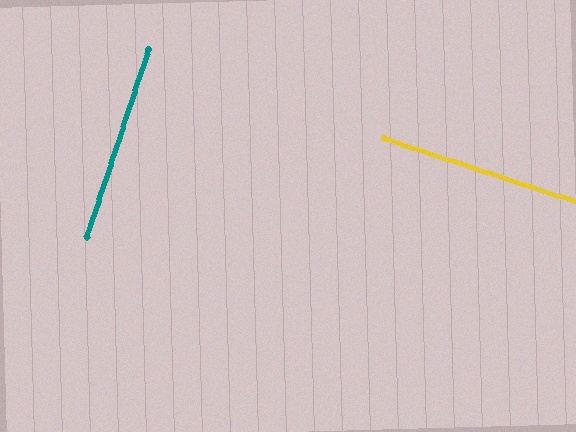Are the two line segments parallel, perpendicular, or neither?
Perpendicular — they meet at approximately 90°.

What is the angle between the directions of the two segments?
Approximately 90 degrees.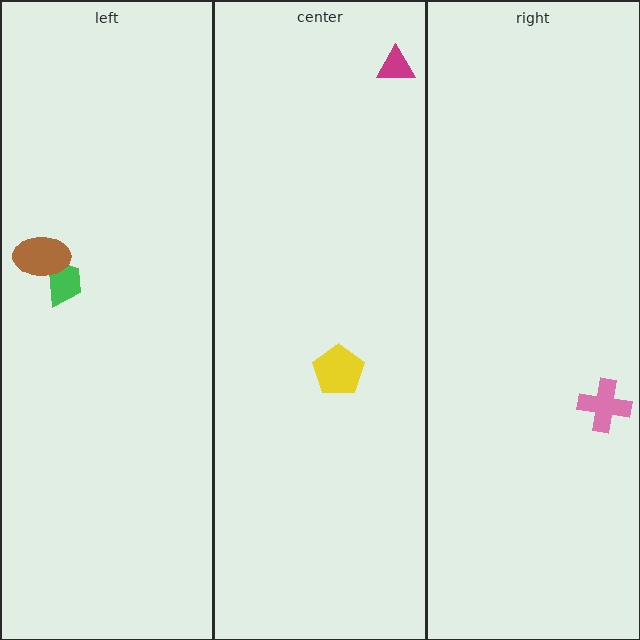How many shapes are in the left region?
2.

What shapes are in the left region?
The green trapezoid, the brown ellipse.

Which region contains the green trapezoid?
The left region.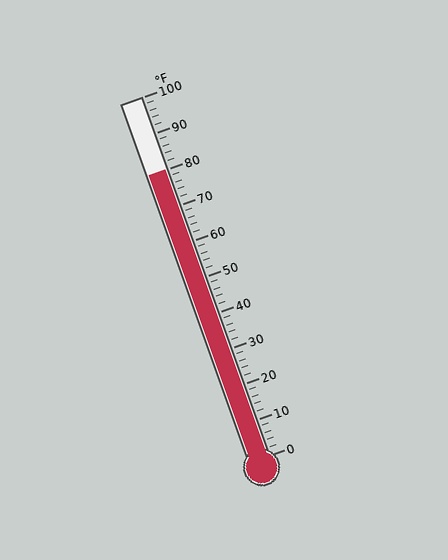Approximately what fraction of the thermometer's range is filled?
The thermometer is filled to approximately 80% of its range.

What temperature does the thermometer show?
The thermometer shows approximately 80°F.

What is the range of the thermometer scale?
The thermometer scale ranges from 0°F to 100°F.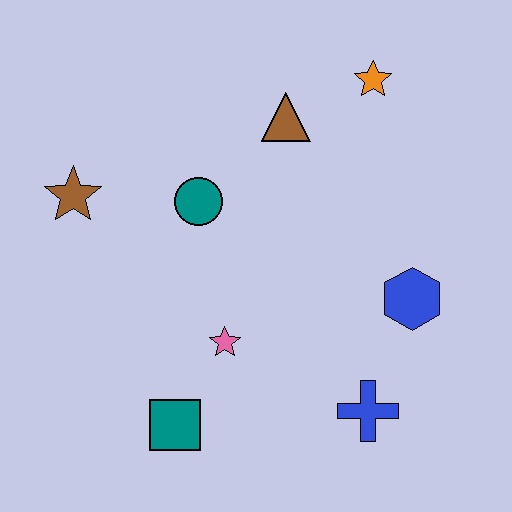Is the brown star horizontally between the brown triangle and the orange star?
No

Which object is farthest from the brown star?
The blue cross is farthest from the brown star.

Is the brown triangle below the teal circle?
No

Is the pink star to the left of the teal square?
No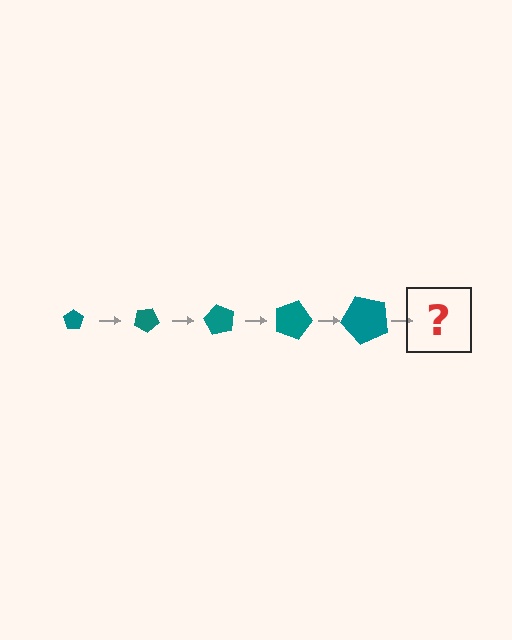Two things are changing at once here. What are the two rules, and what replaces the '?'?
The two rules are that the pentagon grows larger each step and it rotates 30 degrees each step. The '?' should be a pentagon, larger than the previous one and rotated 150 degrees from the start.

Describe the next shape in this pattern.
It should be a pentagon, larger than the previous one and rotated 150 degrees from the start.